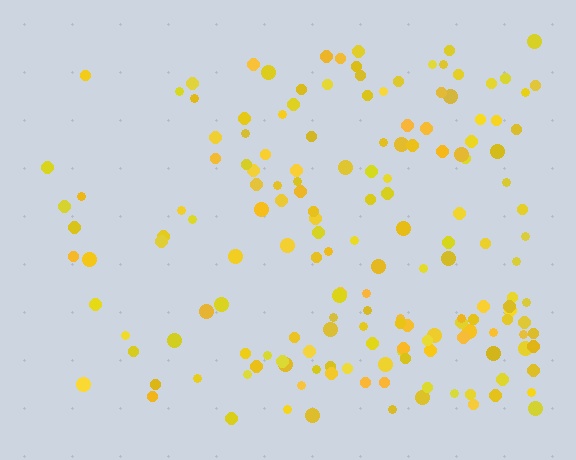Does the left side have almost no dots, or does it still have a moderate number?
Still a moderate number, just noticeably fewer than the right.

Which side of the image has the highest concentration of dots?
The right.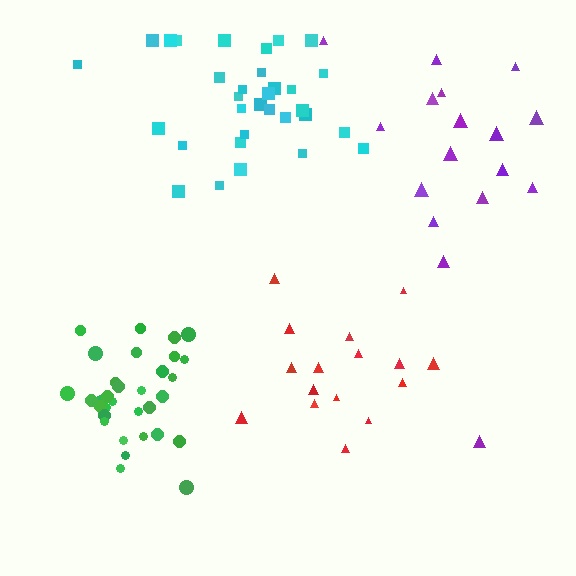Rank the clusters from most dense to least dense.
green, cyan, red, purple.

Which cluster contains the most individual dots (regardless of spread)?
Cyan (32).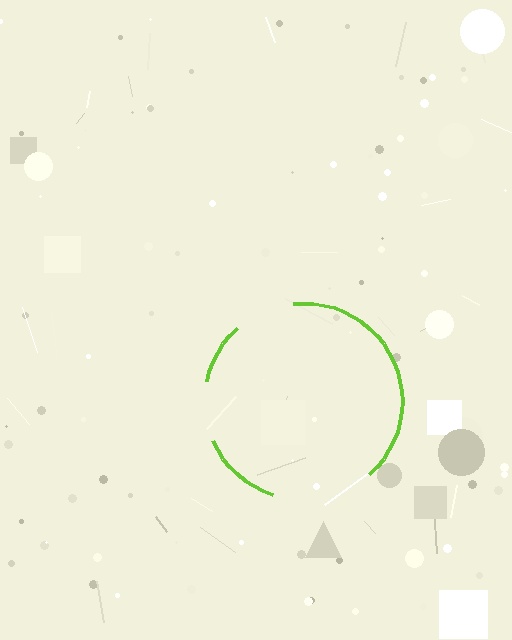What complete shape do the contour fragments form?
The contour fragments form a circle.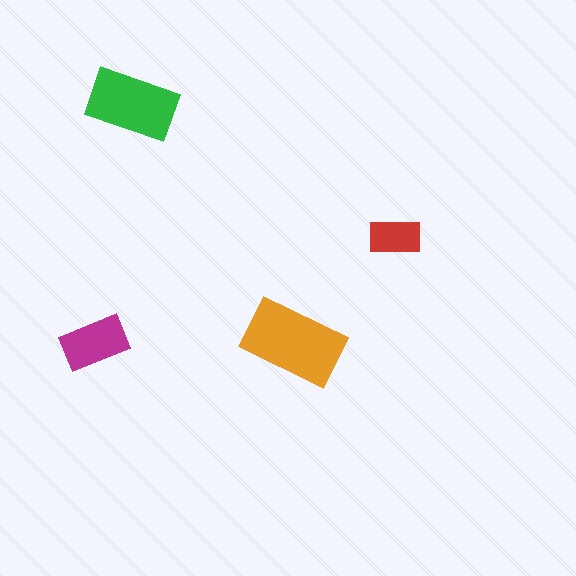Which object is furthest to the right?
The red rectangle is rightmost.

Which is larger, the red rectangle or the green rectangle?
The green one.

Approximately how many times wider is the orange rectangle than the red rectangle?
About 2 times wider.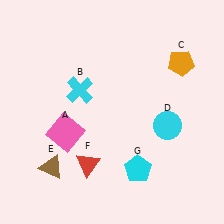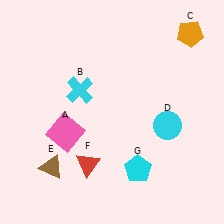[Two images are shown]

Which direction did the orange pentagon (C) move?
The orange pentagon (C) moved up.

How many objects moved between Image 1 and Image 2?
1 object moved between the two images.